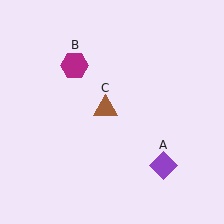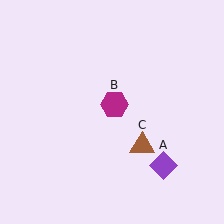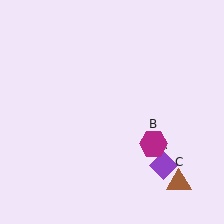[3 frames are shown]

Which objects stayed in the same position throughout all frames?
Purple diamond (object A) remained stationary.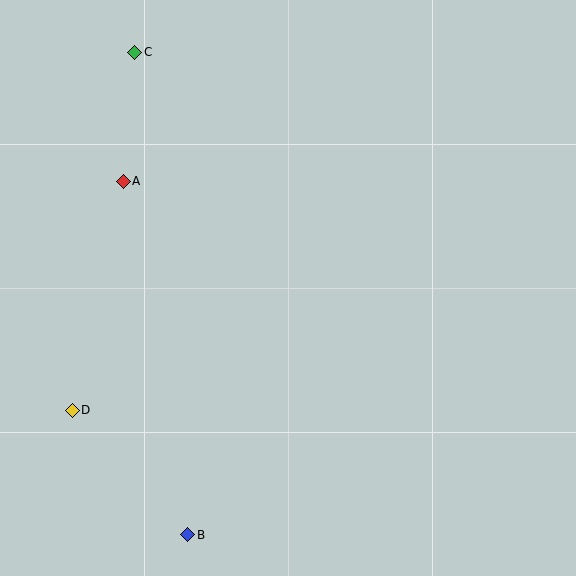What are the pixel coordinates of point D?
Point D is at (72, 410).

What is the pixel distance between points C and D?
The distance between C and D is 363 pixels.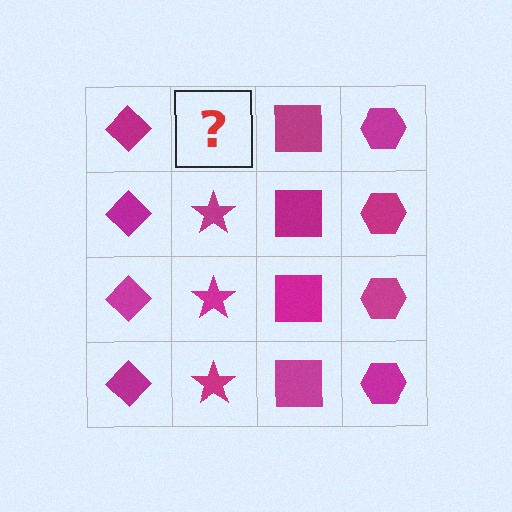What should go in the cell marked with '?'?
The missing cell should contain a magenta star.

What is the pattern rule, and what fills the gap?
The rule is that each column has a consistent shape. The gap should be filled with a magenta star.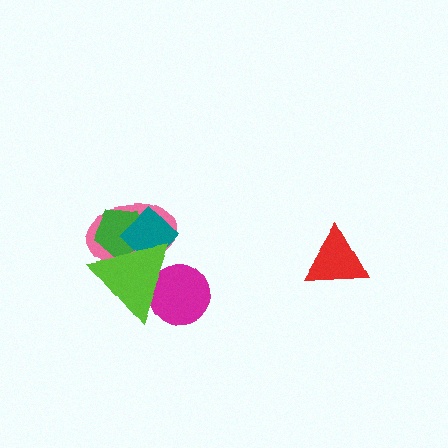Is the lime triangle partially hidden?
No, no other shape covers it.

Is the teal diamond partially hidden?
Yes, it is partially covered by another shape.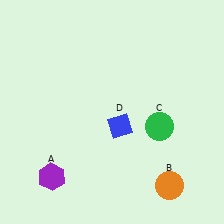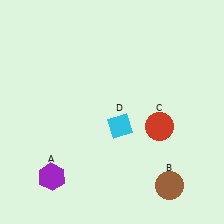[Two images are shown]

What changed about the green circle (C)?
In Image 1, C is green. In Image 2, it changed to red.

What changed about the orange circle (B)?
In Image 1, B is orange. In Image 2, it changed to brown.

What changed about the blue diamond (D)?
In Image 1, D is blue. In Image 2, it changed to cyan.